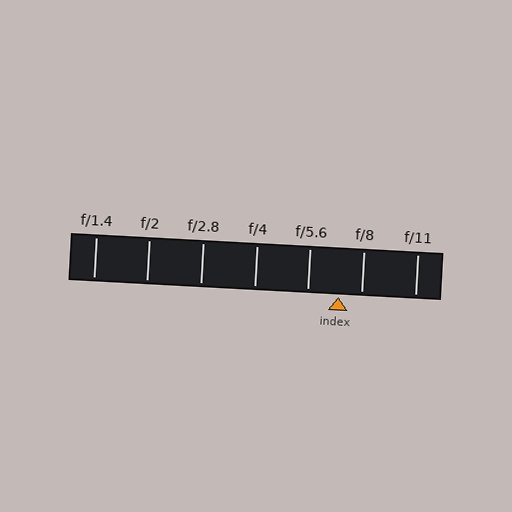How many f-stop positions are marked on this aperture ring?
There are 7 f-stop positions marked.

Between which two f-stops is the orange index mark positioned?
The index mark is between f/5.6 and f/8.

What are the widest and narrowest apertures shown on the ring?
The widest aperture shown is f/1.4 and the narrowest is f/11.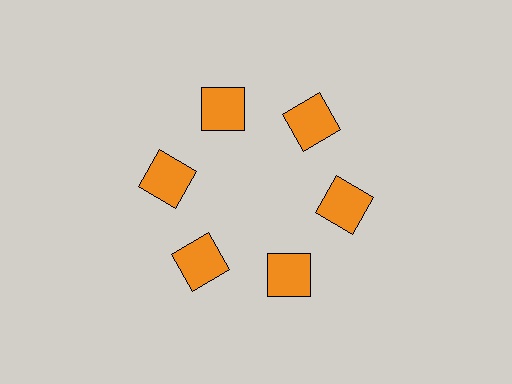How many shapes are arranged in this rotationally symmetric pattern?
There are 6 shapes, arranged in 6 groups of 1.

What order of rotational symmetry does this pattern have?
This pattern has 6-fold rotational symmetry.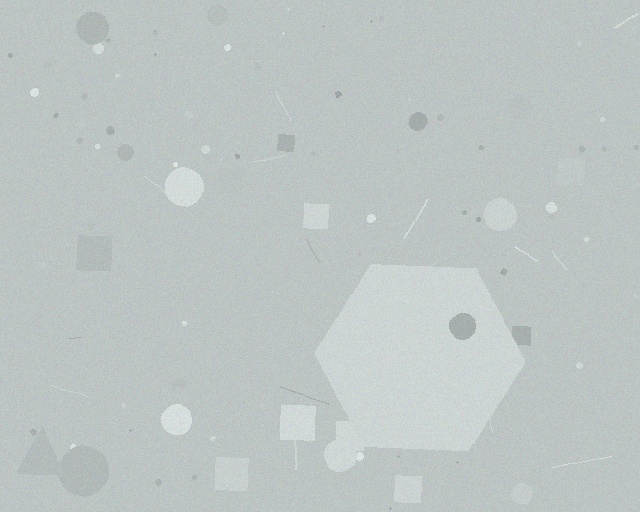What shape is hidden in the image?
A hexagon is hidden in the image.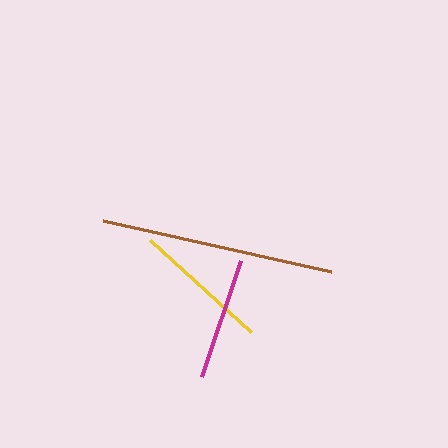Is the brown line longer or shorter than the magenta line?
The brown line is longer than the magenta line.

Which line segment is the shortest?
The magenta line is the shortest at approximately 122 pixels.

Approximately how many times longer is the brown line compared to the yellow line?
The brown line is approximately 1.7 times the length of the yellow line.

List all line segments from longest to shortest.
From longest to shortest: brown, yellow, magenta.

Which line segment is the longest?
The brown line is the longest at approximately 233 pixels.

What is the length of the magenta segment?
The magenta segment is approximately 122 pixels long.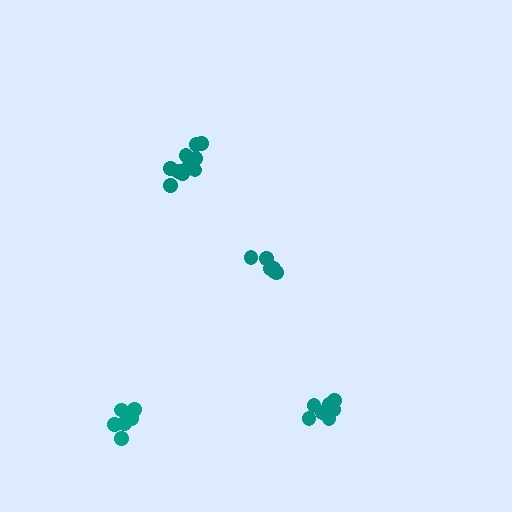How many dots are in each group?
Group 1: 6 dots, Group 2: 7 dots, Group 3: 6 dots, Group 4: 11 dots (30 total).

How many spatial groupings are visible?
There are 4 spatial groupings.